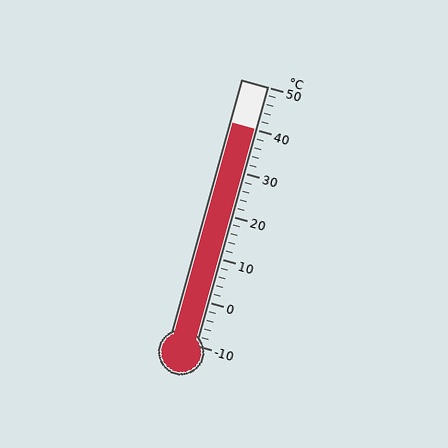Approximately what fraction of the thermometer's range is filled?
The thermometer is filled to approximately 85% of its range.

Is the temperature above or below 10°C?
The temperature is above 10°C.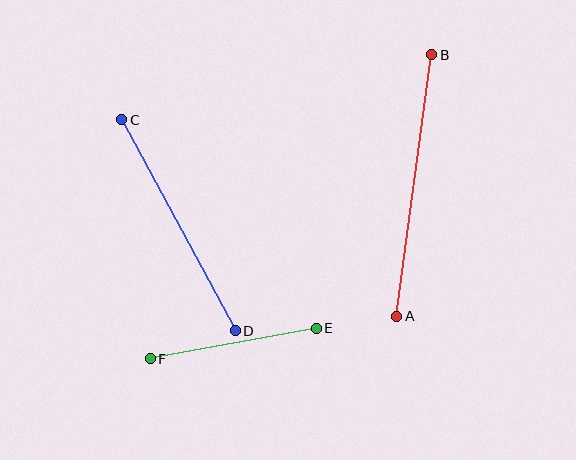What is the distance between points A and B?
The distance is approximately 264 pixels.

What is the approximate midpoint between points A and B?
The midpoint is at approximately (414, 185) pixels.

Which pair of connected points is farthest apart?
Points A and B are farthest apart.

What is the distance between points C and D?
The distance is approximately 240 pixels.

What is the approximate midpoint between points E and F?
The midpoint is at approximately (233, 343) pixels.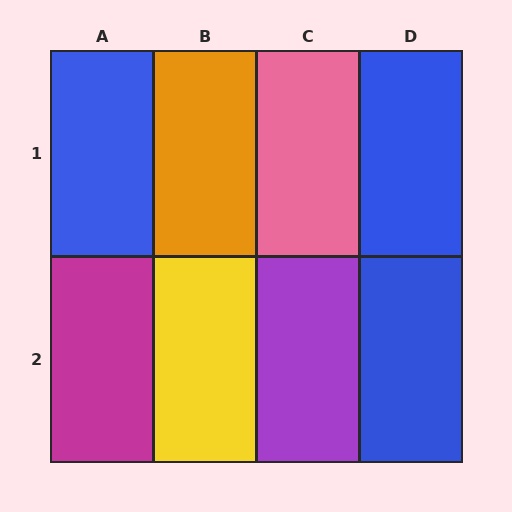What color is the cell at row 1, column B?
Orange.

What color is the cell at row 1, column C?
Pink.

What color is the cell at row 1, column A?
Blue.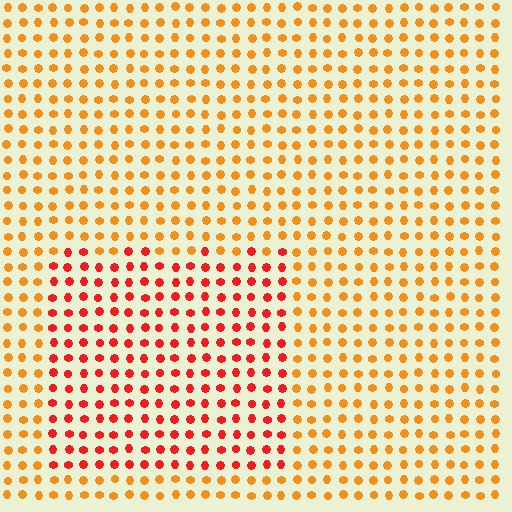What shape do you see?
I see a rectangle.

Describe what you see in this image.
The image is filled with small orange elements in a uniform arrangement. A rectangle-shaped region is visible where the elements are tinted to a slightly different hue, forming a subtle color boundary.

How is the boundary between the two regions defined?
The boundary is defined purely by a slight shift in hue (about 34 degrees). Spacing, size, and orientation are identical on both sides.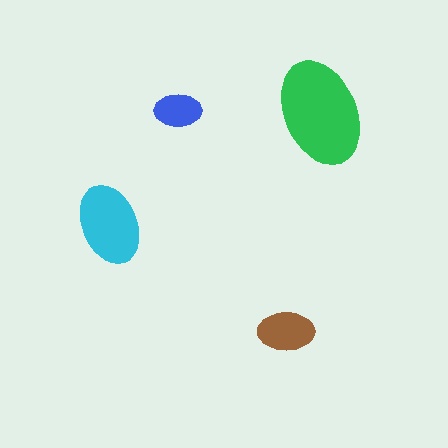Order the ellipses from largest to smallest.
the green one, the cyan one, the brown one, the blue one.